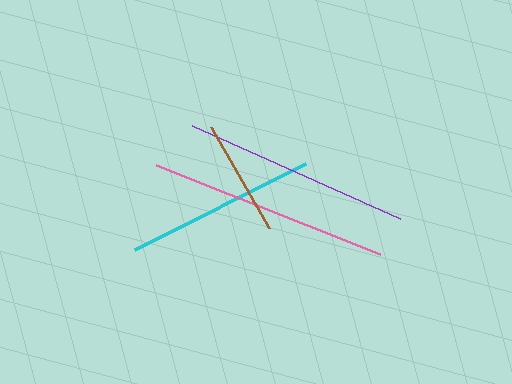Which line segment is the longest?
The pink line is the longest at approximately 241 pixels.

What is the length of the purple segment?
The purple segment is approximately 228 pixels long.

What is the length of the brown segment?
The brown segment is approximately 116 pixels long.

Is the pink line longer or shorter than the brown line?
The pink line is longer than the brown line.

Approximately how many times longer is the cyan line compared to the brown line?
The cyan line is approximately 1.6 times the length of the brown line.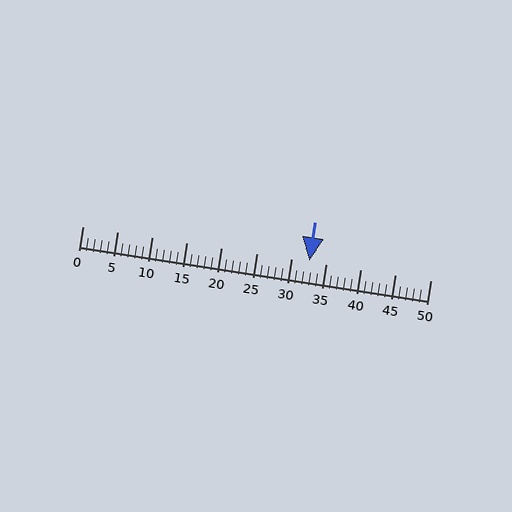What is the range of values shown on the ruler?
The ruler shows values from 0 to 50.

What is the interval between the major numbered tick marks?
The major tick marks are spaced 5 units apart.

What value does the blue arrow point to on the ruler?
The blue arrow points to approximately 33.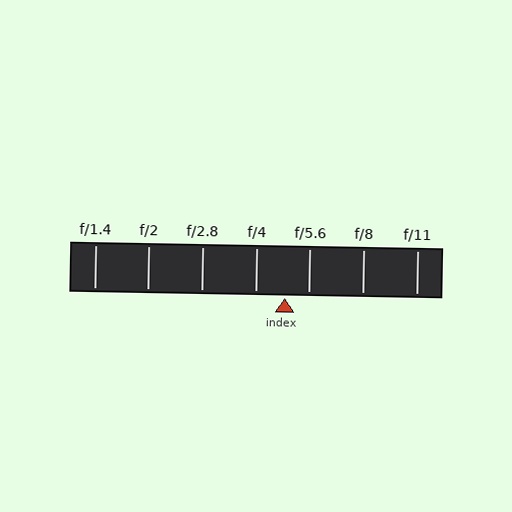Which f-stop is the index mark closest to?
The index mark is closest to f/5.6.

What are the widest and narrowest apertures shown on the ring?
The widest aperture shown is f/1.4 and the narrowest is f/11.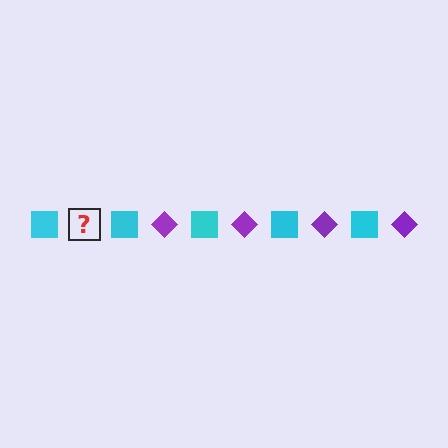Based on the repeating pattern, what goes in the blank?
The blank should be a purple diamond.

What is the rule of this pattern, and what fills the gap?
The rule is that the pattern alternates between cyan square and purple diamond. The gap should be filled with a purple diamond.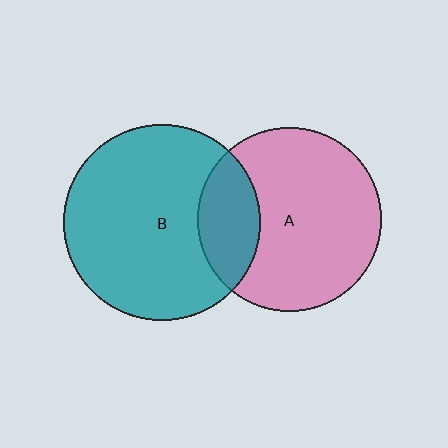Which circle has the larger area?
Circle B (teal).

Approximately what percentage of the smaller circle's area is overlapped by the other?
Approximately 25%.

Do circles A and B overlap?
Yes.